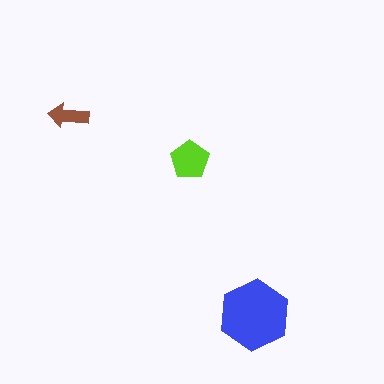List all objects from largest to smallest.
The blue hexagon, the lime pentagon, the brown arrow.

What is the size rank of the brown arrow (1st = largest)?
3rd.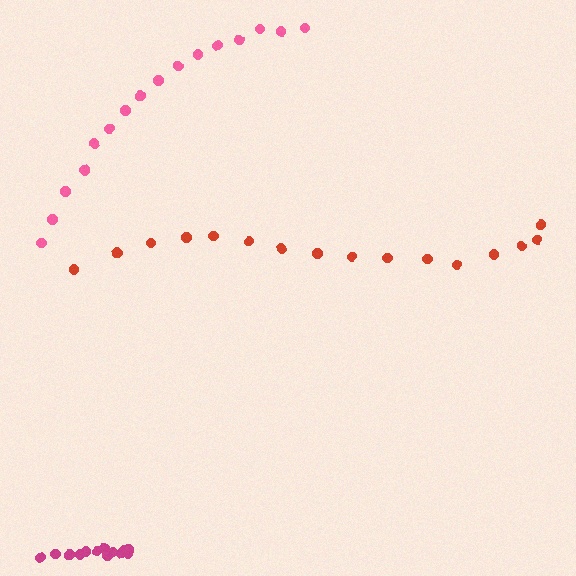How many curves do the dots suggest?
There are 3 distinct paths.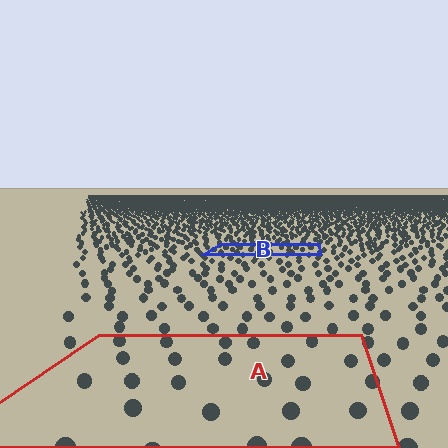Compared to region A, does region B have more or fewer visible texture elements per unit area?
Region B has more texture elements per unit area — they are packed more densely because it is farther away.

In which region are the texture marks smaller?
The texture marks are smaller in region B, because it is farther away.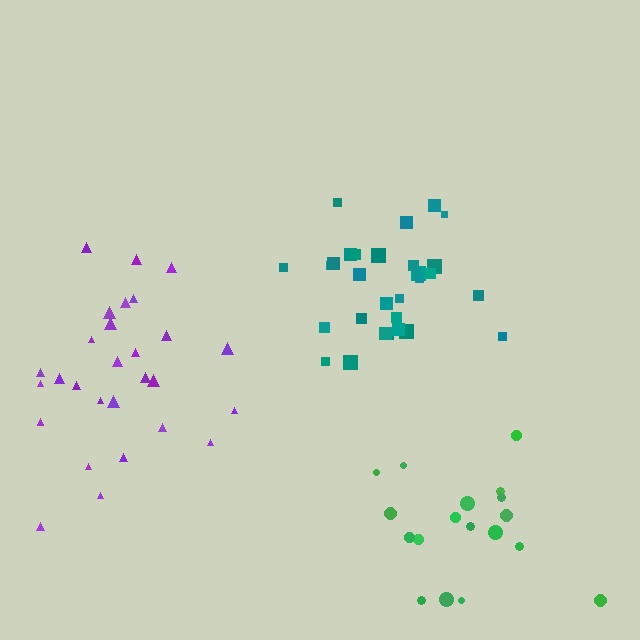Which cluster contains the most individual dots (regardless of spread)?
Teal (30).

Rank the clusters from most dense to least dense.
teal, purple, green.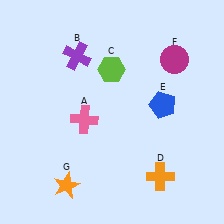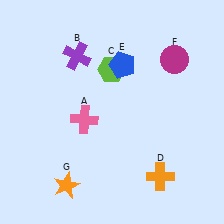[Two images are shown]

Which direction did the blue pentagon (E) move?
The blue pentagon (E) moved left.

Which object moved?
The blue pentagon (E) moved left.